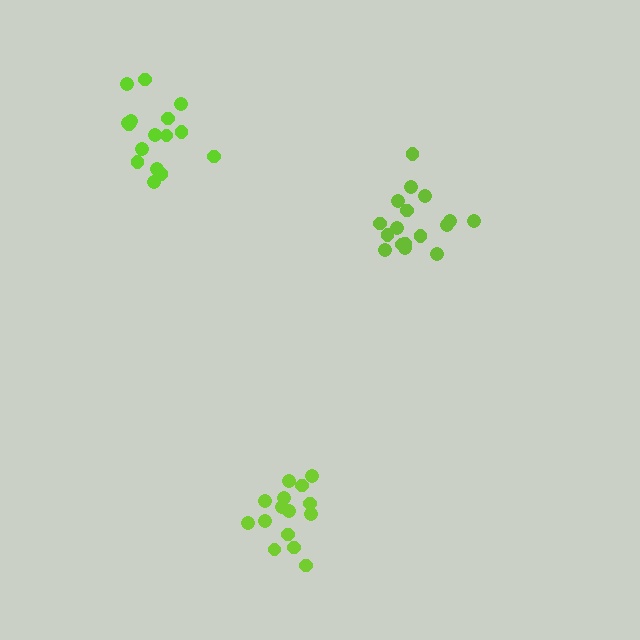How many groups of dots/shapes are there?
There are 3 groups.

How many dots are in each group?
Group 1: 17 dots, Group 2: 15 dots, Group 3: 16 dots (48 total).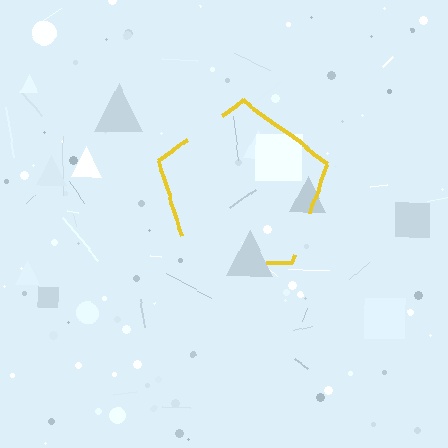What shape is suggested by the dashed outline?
The dashed outline suggests a pentagon.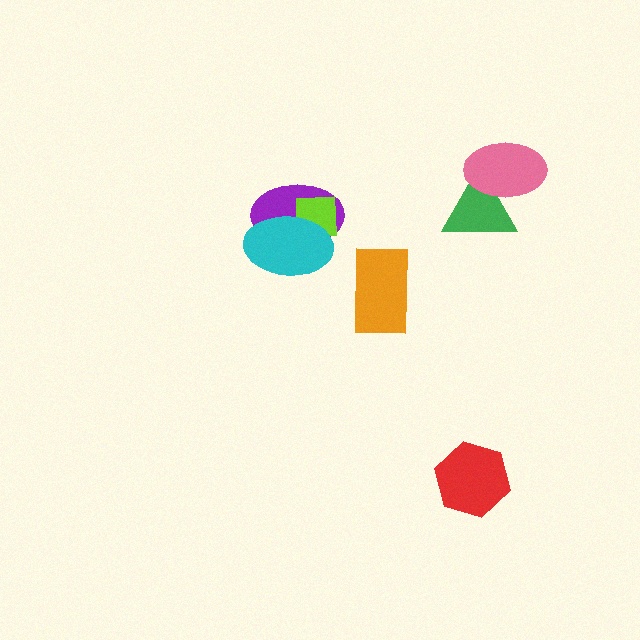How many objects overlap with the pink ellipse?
1 object overlaps with the pink ellipse.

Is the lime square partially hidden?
Yes, it is partially covered by another shape.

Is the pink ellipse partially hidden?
No, no other shape covers it.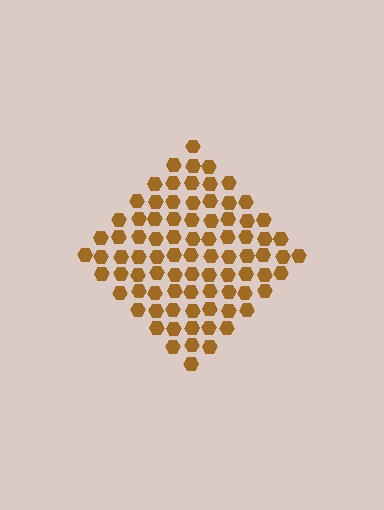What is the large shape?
The large shape is a diamond.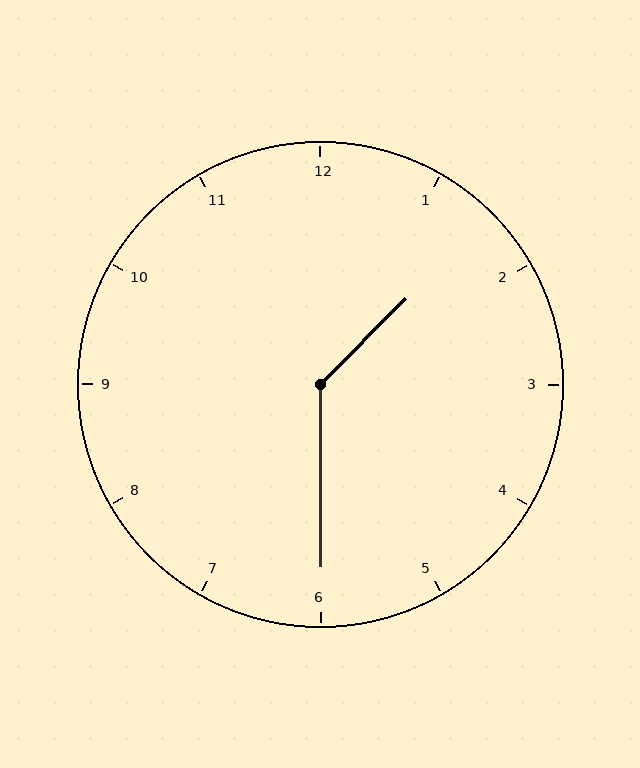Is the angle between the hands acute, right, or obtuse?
It is obtuse.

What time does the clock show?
1:30.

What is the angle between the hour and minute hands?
Approximately 135 degrees.